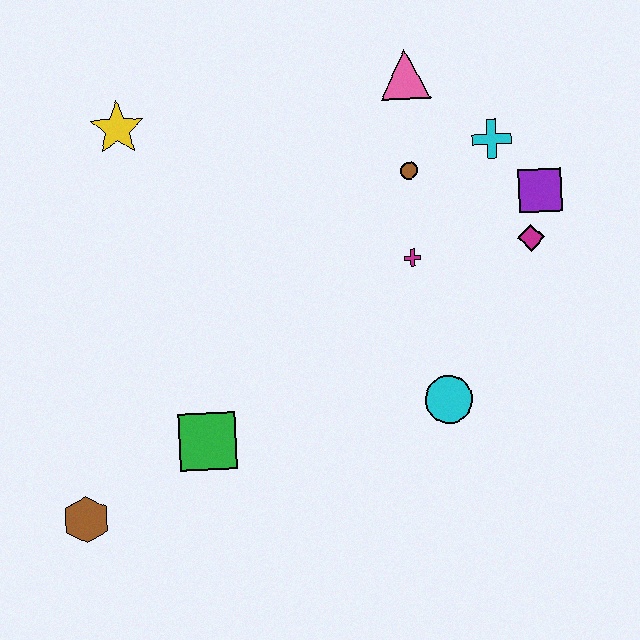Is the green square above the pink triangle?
No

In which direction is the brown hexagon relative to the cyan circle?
The brown hexagon is to the left of the cyan circle.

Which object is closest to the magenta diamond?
The purple square is closest to the magenta diamond.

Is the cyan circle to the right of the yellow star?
Yes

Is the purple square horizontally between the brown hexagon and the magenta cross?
No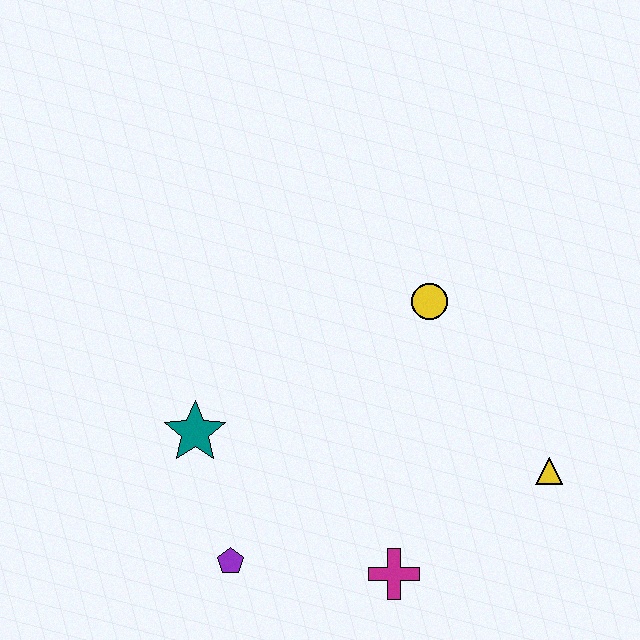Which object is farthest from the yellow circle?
The purple pentagon is farthest from the yellow circle.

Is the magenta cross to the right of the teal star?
Yes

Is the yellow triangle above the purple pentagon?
Yes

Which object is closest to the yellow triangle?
The magenta cross is closest to the yellow triangle.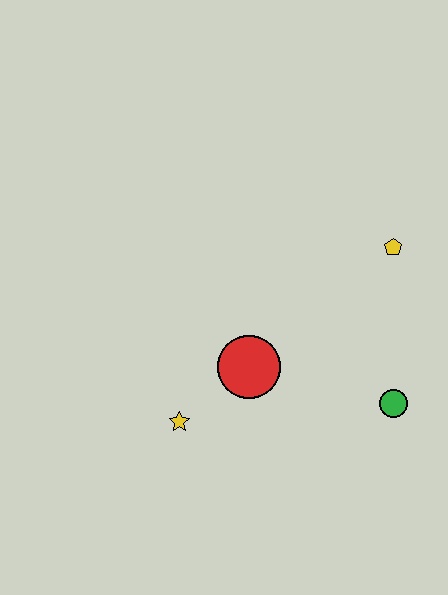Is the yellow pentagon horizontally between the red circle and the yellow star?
No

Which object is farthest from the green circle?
The yellow star is farthest from the green circle.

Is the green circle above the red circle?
No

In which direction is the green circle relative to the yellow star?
The green circle is to the right of the yellow star.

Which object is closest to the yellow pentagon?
The green circle is closest to the yellow pentagon.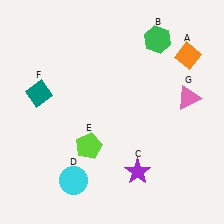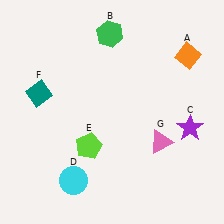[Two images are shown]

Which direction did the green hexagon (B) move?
The green hexagon (B) moved left.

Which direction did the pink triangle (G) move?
The pink triangle (G) moved down.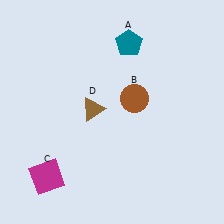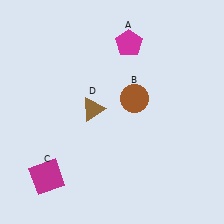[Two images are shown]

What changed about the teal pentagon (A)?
In Image 1, A is teal. In Image 2, it changed to magenta.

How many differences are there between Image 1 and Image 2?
There is 1 difference between the two images.